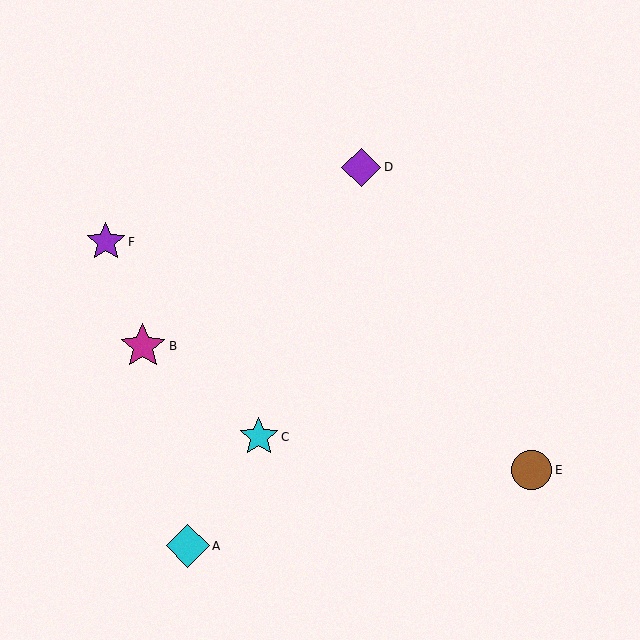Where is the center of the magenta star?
The center of the magenta star is at (143, 346).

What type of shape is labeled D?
Shape D is a purple diamond.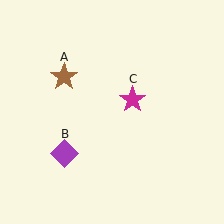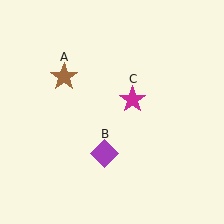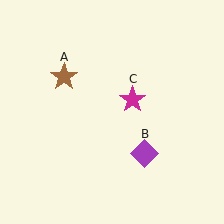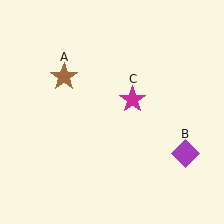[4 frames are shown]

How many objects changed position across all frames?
1 object changed position: purple diamond (object B).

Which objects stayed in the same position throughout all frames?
Brown star (object A) and magenta star (object C) remained stationary.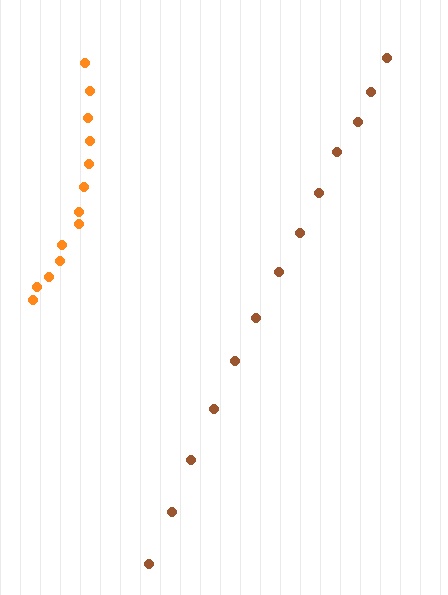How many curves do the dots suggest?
There are 2 distinct paths.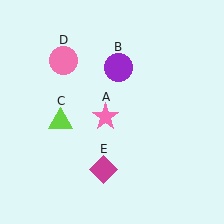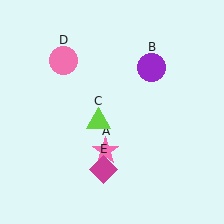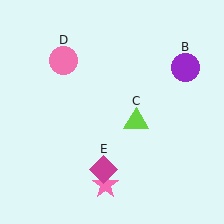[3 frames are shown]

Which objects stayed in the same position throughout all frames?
Pink circle (object D) and magenta diamond (object E) remained stationary.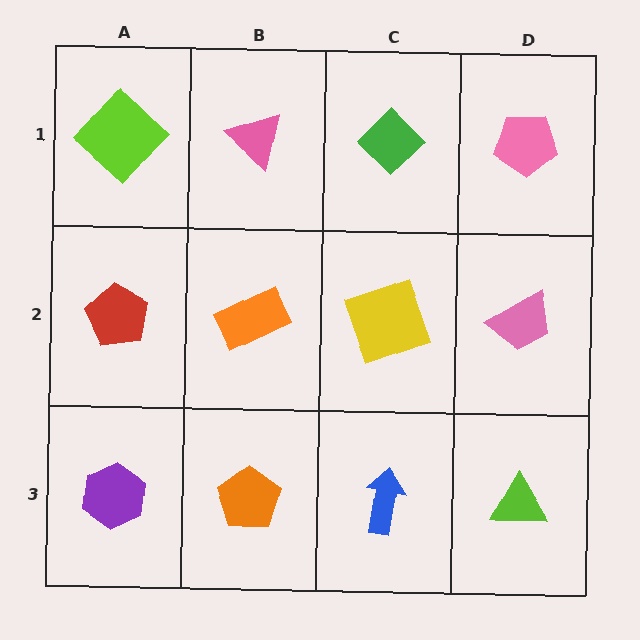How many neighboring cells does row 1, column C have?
3.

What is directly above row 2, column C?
A green diamond.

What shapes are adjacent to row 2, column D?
A pink pentagon (row 1, column D), a lime triangle (row 3, column D), a yellow square (row 2, column C).